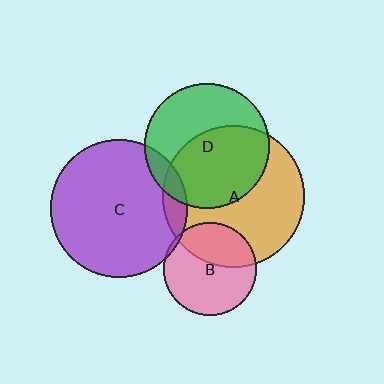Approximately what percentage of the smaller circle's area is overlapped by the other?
Approximately 10%.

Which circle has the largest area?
Circle A (orange).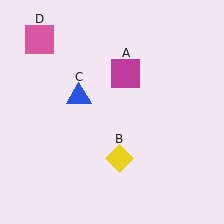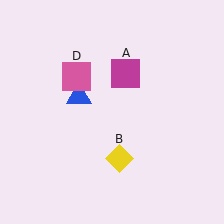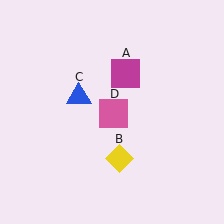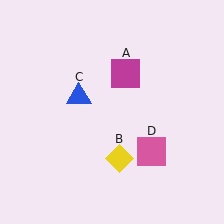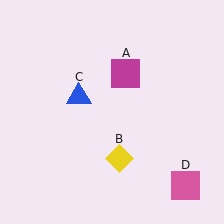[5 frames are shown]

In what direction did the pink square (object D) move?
The pink square (object D) moved down and to the right.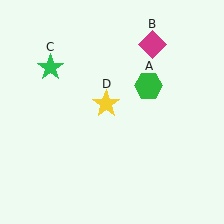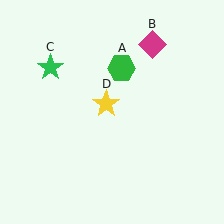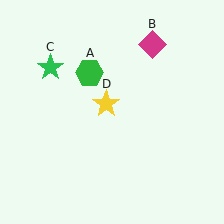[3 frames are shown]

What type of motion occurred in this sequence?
The green hexagon (object A) rotated counterclockwise around the center of the scene.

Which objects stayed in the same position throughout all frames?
Magenta diamond (object B) and green star (object C) and yellow star (object D) remained stationary.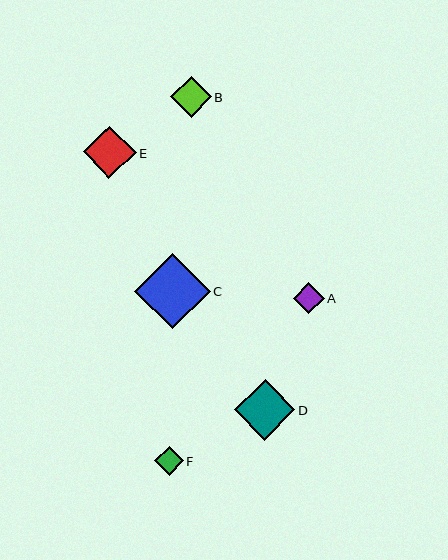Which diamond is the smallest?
Diamond F is the smallest with a size of approximately 29 pixels.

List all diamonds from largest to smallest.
From largest to smallest: C, D, E, B, A, F.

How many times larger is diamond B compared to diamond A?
Diamond B is approximately 1.3 times the size of diamond A.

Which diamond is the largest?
Diamond C is the largest with a size of approximately 75 pixels.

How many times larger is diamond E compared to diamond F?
Diamond E is approximately 1.8 times the size of diamond F.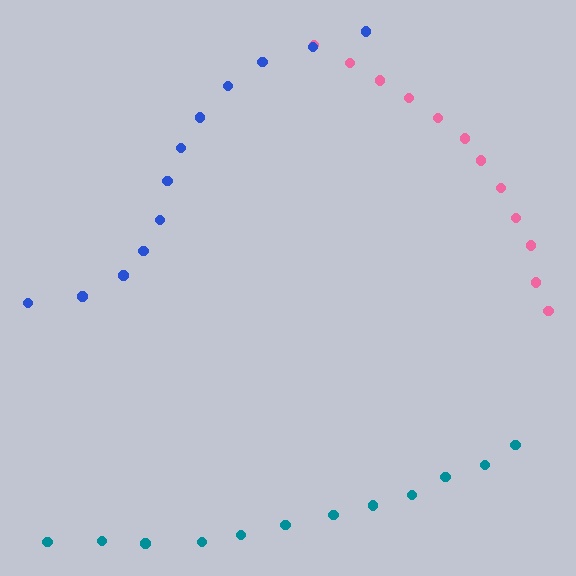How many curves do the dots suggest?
There are 3 distinct paths.